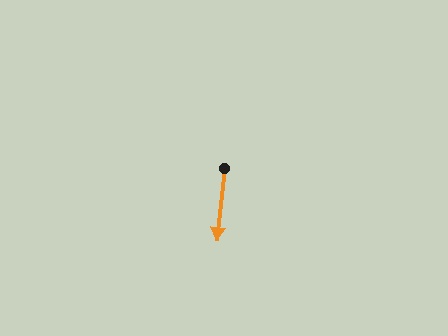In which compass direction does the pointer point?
South.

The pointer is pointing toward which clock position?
Roughly 6 o'clock.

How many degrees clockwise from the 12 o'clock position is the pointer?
Approximately 186 degrees.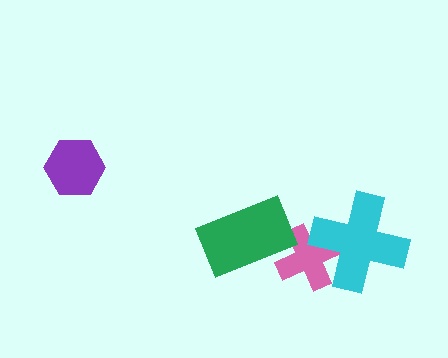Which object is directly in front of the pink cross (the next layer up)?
The green rectangle is directly in front of the pink cross.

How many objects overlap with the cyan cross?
1 object overlaps with the cyan cross.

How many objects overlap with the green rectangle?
1 object overlaps with the green rectangle.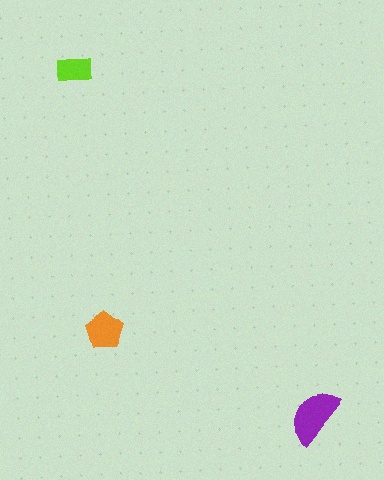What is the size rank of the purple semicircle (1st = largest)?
1st.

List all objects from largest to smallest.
The purple semicircle, the orange pentagon, the lime rectangle.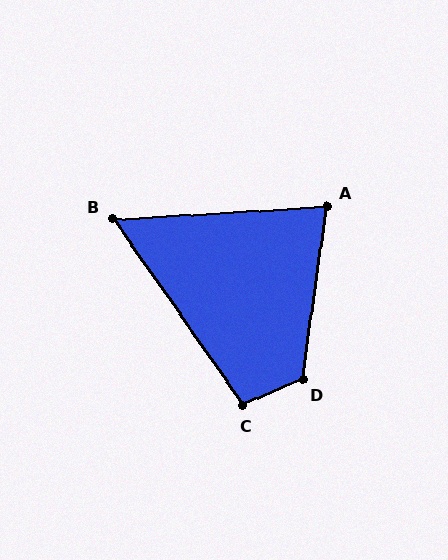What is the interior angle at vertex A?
Approximately 79 degrees (acute).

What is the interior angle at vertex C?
Approximately 101 degrees (obtuse).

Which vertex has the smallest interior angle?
B, at approximately 59 degrees.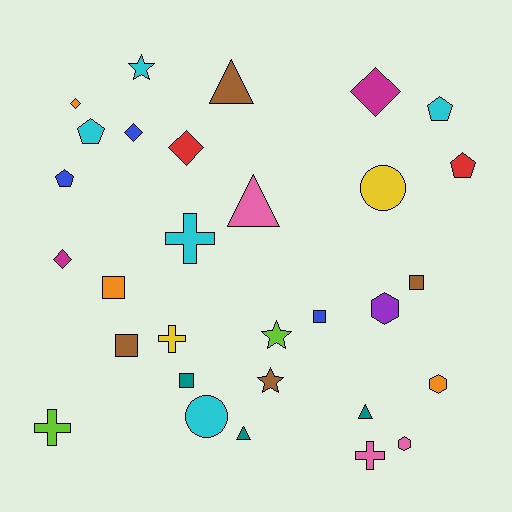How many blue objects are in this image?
There are 3 blue objects.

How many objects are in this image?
There are 30 objects.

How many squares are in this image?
There are 5 squares.